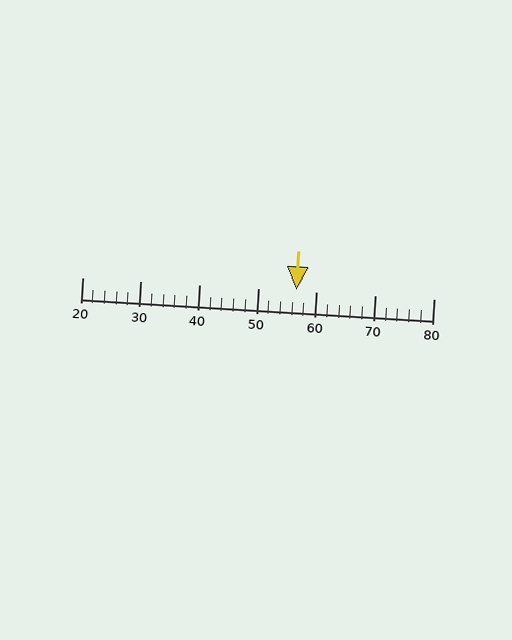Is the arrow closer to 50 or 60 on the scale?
The arrow is closer to 60.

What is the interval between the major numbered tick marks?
The major tick marks are spaced 10 units apart.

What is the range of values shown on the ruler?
The ruler shows values from 20 to 80.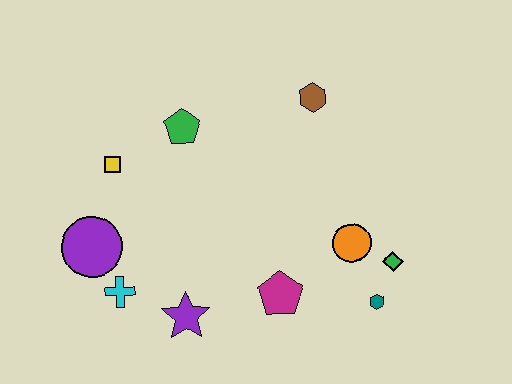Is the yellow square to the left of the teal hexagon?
Yes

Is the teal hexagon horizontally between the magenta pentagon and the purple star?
No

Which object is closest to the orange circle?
The green diamond is closest to the orange circle.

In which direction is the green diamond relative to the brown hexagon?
The green diamond is below the brown hexagon.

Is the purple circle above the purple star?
Yes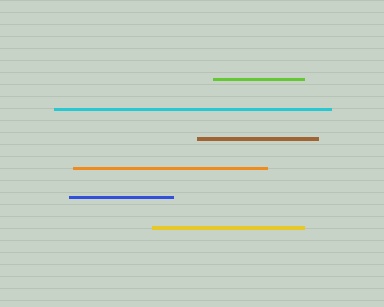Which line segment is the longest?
The cyan line is the longest at approximately 277 pixels.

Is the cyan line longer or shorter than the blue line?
The cyan line is longer than the blue line.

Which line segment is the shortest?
The lime line is the shortest at approximately 91 pixels.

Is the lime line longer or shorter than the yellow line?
The yellow line is longer than the lime line.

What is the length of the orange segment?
The orange segment is approximately 194 pixels long.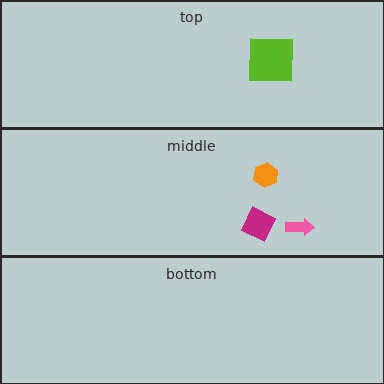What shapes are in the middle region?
The orange hexagon, the magenta diamond, the pink arrow.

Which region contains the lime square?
The top region.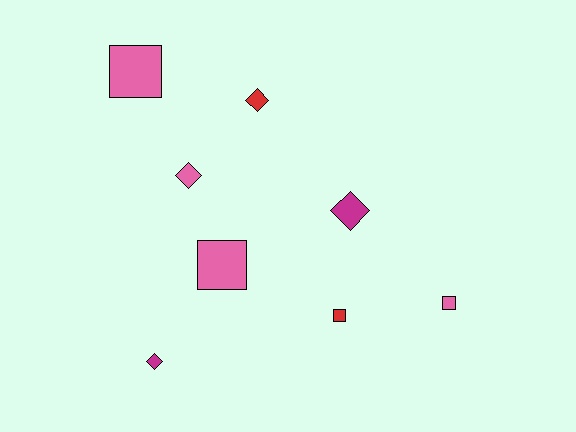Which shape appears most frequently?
Square, with 4 objects.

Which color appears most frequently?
Pink, with 4 objects.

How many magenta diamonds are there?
There are 2 magenta diamonds.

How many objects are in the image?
There are 8 objects.